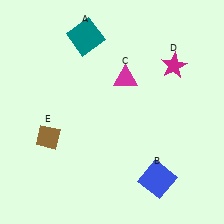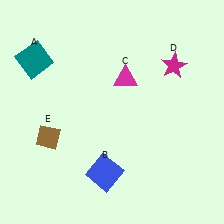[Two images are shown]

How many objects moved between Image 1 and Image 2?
2 objects moved between the two images.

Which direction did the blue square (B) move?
The blue square (B) moved left.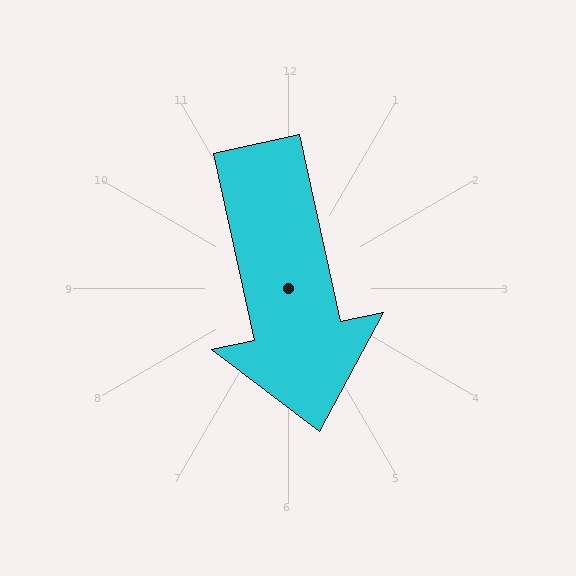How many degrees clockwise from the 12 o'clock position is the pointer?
Approximately 168 degrees.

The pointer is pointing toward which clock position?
Roughly 6 o'clock.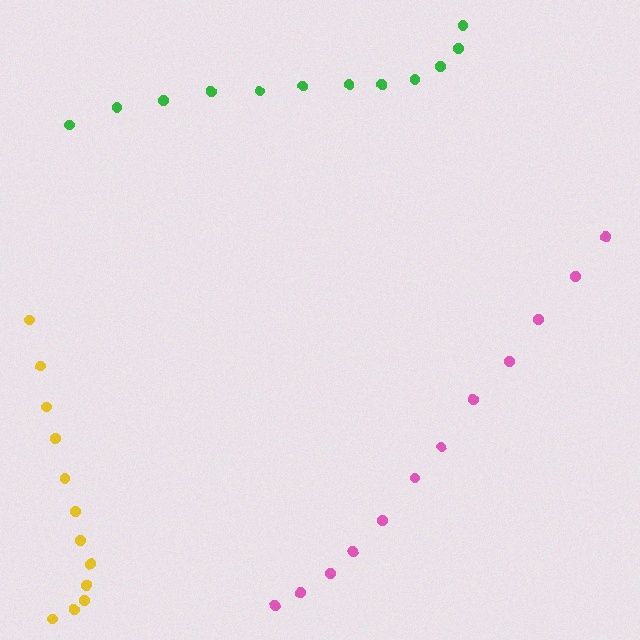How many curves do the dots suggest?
There are 3 distinct paths.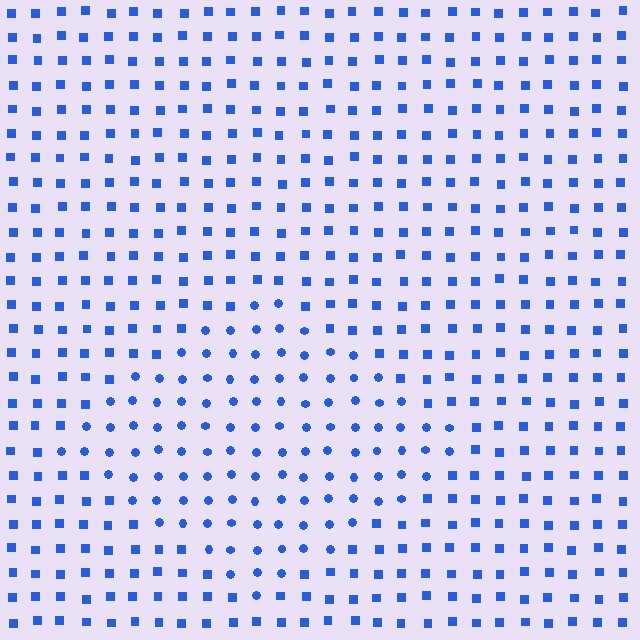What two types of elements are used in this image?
The image uses circles inside the diamond region and squares outside it.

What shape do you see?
I see a diamond.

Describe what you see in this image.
The image is filled with small blue elements arranged in a uniform grid. A diamond-shaped region contains circles, while the surrounding area contains squares. The boundary is defined purely by the change in element shape.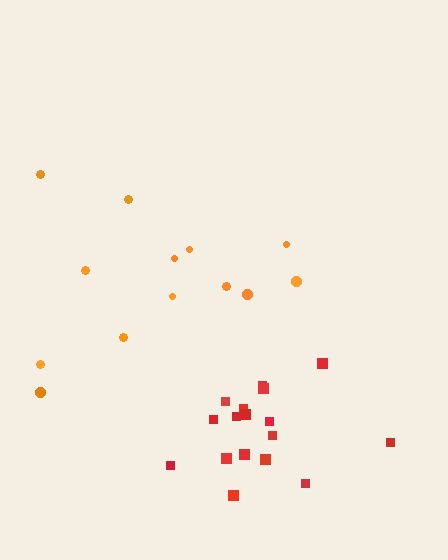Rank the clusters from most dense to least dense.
red, orange.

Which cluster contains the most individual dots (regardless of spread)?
Red (17).